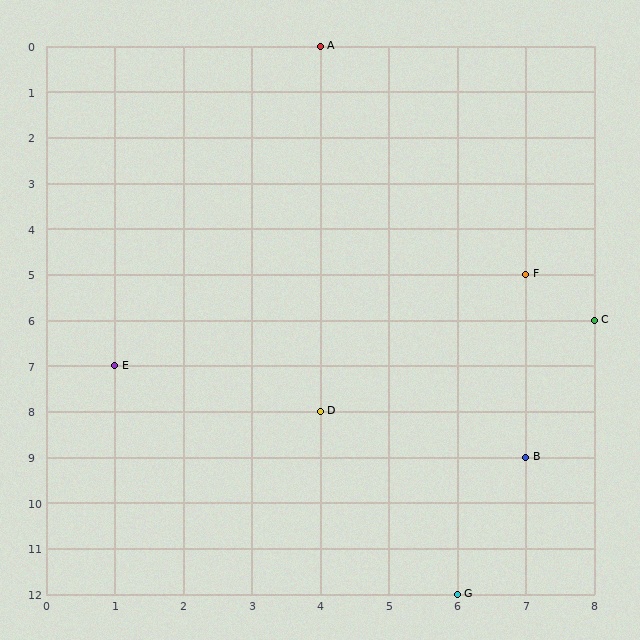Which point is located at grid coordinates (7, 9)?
Point B is at (7, 9).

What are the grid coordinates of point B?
Point B is at grid coordinates (7, 9).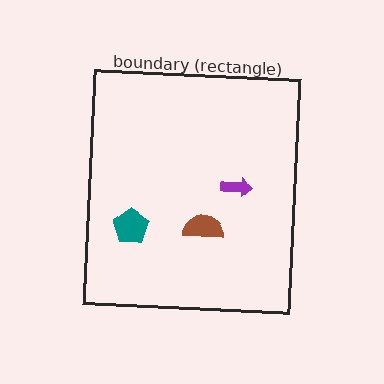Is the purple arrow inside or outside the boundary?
Inside.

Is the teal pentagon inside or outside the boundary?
Inside.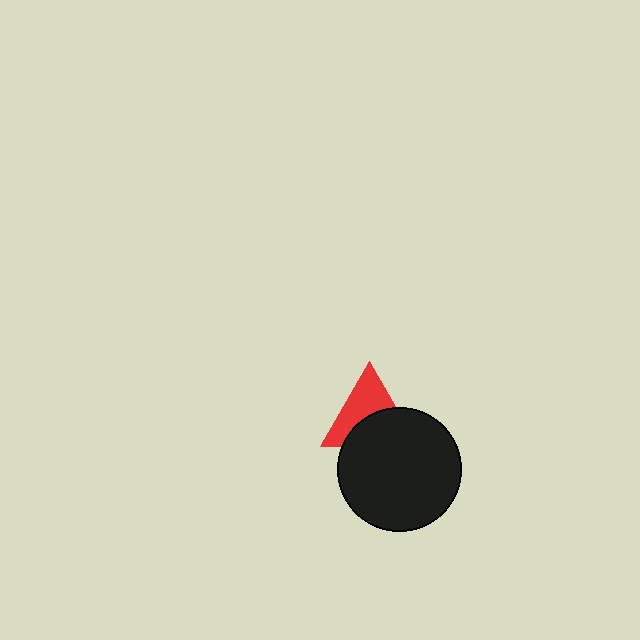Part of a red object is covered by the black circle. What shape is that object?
It is a triangle.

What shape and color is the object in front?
The object in front is a black circle.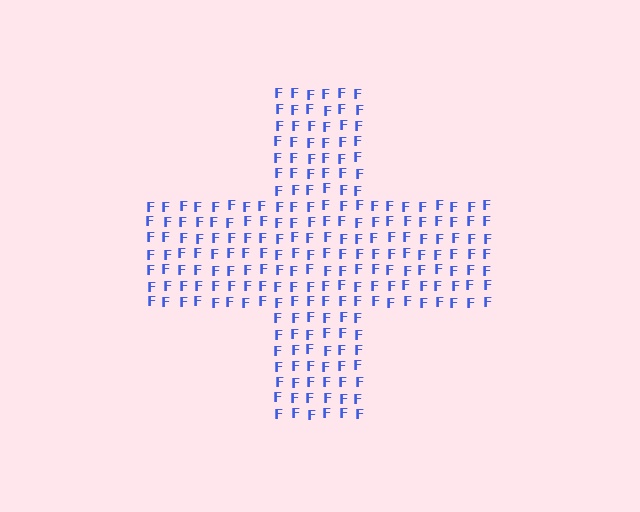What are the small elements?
The small elements are letter F's.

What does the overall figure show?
The overall figure shows a cross.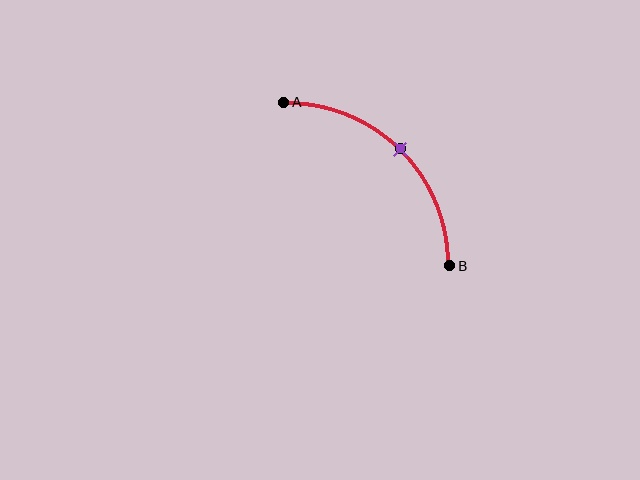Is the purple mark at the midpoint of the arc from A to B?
Yes. The purple mark lies on the arc at equal arc-length from both A and B — it is the arc midpoint.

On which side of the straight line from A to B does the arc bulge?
The arc bulges above and to the right of the straight line connecting A and B.